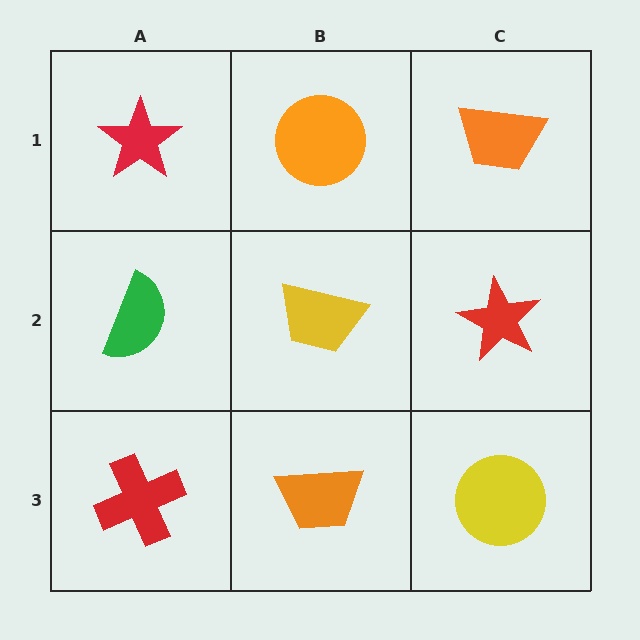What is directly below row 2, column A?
A red cross.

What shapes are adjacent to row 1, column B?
A yellow trapezoid (row 2, column B), a red star (row 1, column A), an orange trapezoid (row 1, column C).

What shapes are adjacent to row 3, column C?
A red star (row 2, column C), an orange trapezoid (row 3, column B).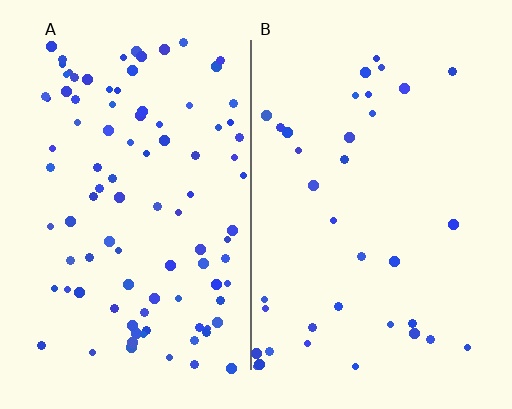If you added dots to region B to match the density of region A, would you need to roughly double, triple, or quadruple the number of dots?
Approximately triple.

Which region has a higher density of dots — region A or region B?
A (the left).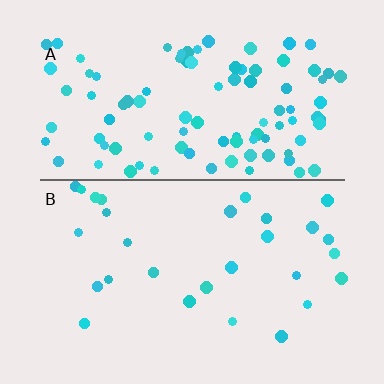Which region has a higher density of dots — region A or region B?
A (the top).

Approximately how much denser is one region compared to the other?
Approximately 3.4× — region A over region B.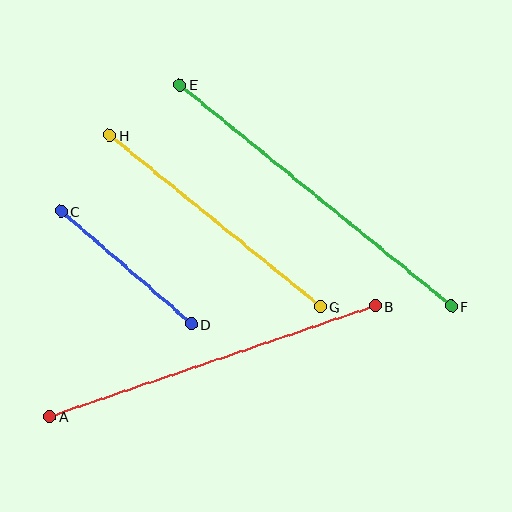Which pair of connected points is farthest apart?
Points E and F are farthest apart.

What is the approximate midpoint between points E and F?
The midpoint is at approximately (316, 195) pixels.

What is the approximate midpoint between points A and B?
The midpoint is at approximately (213, 361) pixels.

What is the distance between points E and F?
The distance is approximately 350 pixels.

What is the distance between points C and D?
The distance is approximately 172 pixels.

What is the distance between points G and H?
The distance is approximately 271 pixels.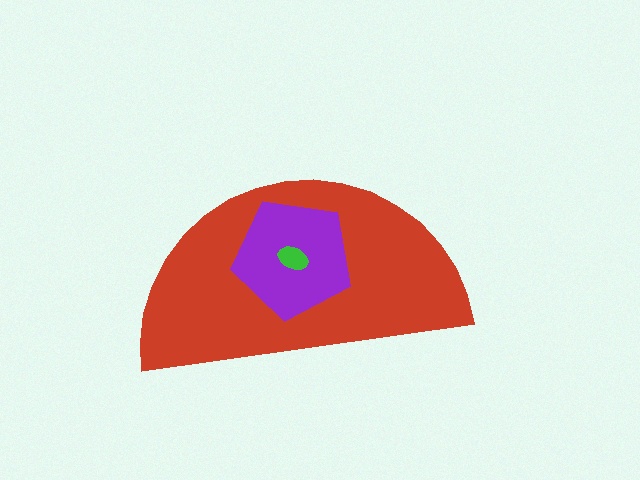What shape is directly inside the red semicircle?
The purple pentagon.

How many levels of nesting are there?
3.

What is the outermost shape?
The red semicircle.